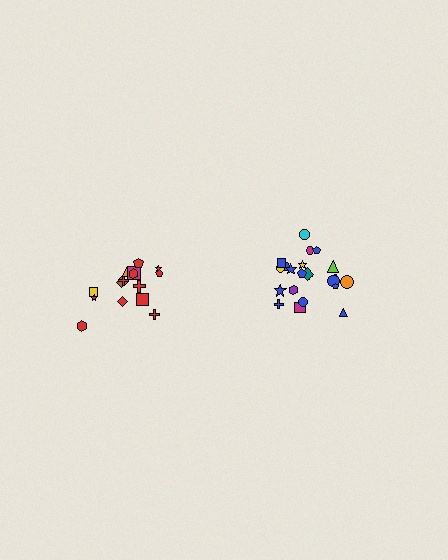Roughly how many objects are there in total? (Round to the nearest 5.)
Roughly 35 objects in total.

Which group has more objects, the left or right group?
The right group.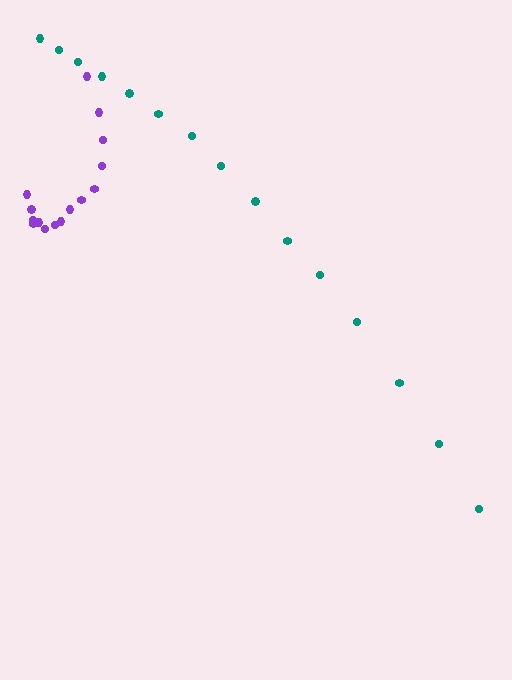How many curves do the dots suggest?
There are 2 distinct paths.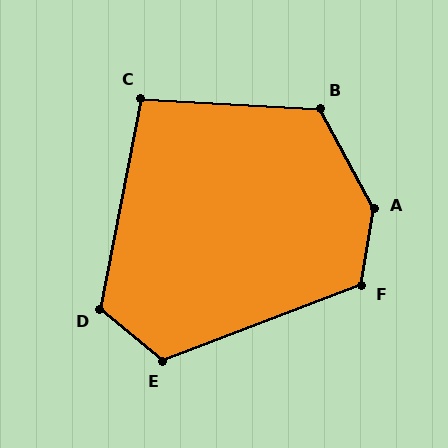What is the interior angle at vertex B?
Approximately 121 degrees (obtuse).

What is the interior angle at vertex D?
Approximately 119 degrees (obtuse).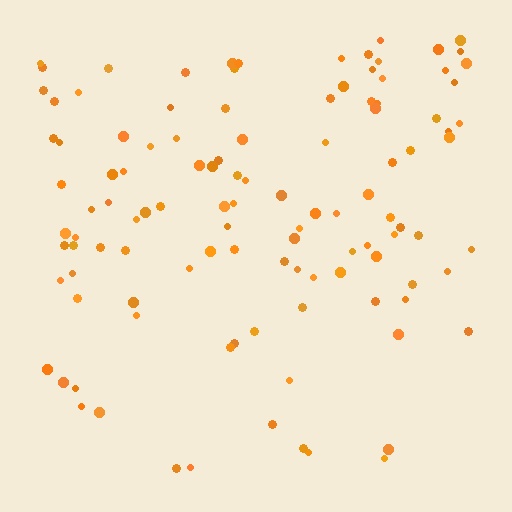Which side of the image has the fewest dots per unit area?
The bottom.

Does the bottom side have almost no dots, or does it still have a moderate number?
Still a moderate number, just noticeably fewer than the top.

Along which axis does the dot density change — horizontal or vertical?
Vertical.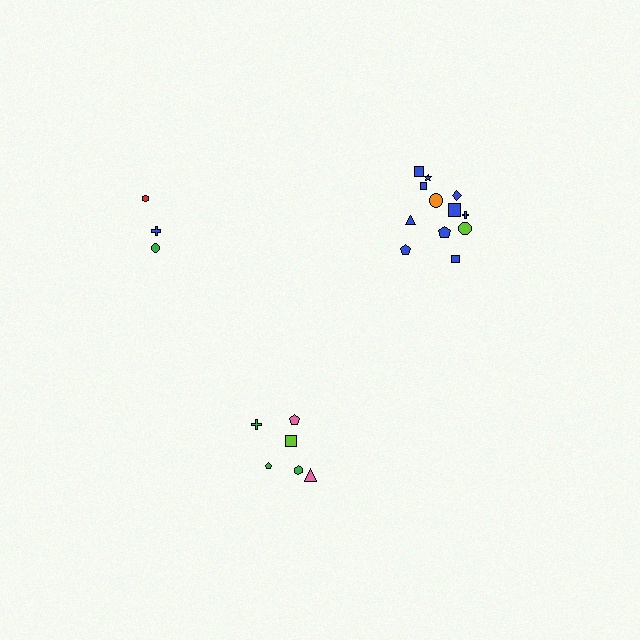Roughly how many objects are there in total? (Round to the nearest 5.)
Roughly 20 objects in total.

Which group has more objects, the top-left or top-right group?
The top-right group.